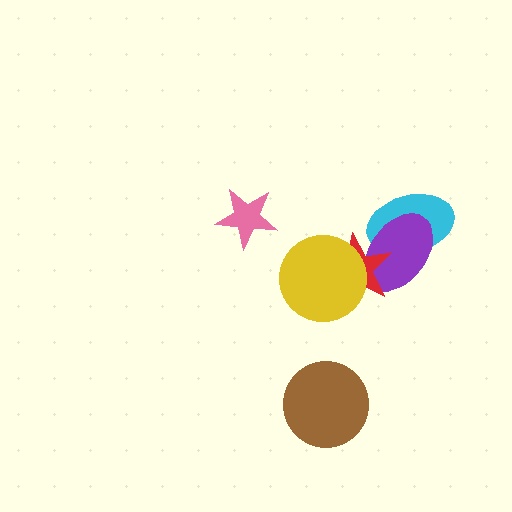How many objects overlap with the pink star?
0 objects overlap with the pink star.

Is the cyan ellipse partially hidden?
Yes, it is partially covered by another shape.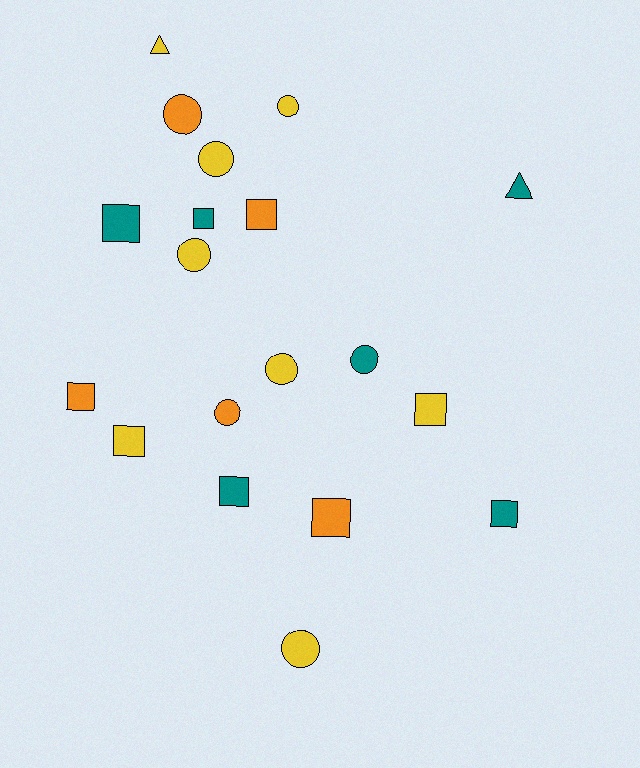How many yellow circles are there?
There are 5 yellow circles.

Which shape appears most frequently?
Square, with 9 objects.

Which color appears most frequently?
Yellow, with 8 objects.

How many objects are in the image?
There are 19 objects.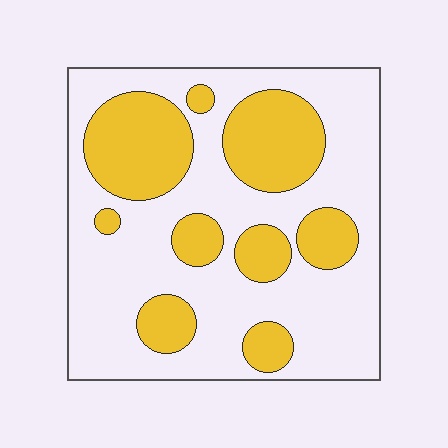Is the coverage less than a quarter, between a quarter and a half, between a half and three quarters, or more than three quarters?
Between a quarter and a half.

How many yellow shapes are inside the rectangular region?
9.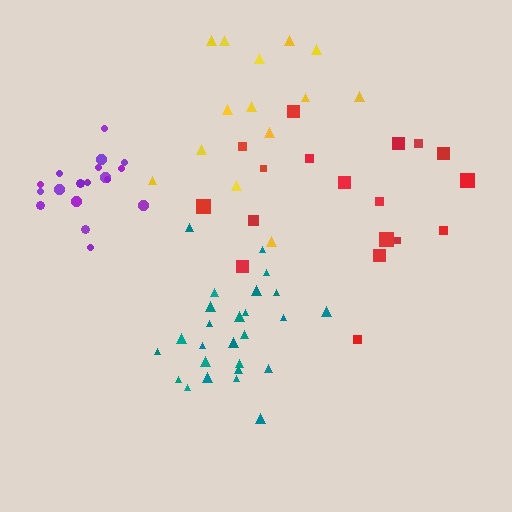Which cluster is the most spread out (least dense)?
Yellow.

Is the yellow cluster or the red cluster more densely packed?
Red.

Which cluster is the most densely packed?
Purple.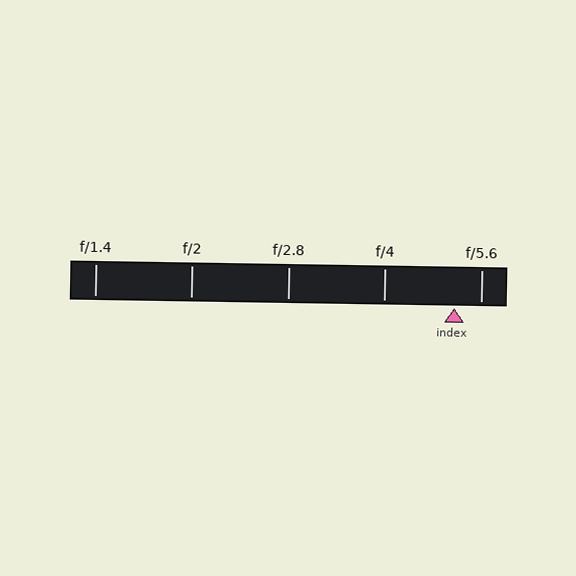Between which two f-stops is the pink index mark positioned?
The index mark is between f/4 and f/5.6.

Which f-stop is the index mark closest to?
The index mark is closest to f/5.6.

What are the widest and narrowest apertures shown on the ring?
The widest aperture shown is f/1.4 and the narrowest is f/5.6.